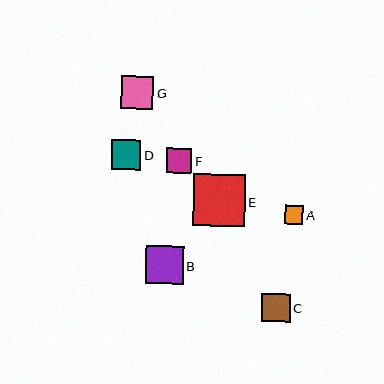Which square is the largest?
Square E is the largest with a size of approximately 52 pixels.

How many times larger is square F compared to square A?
Square F is approximately 1.4 times the size of square A.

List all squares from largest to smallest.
From largest to smallest: E, B, G, D, C, F, A.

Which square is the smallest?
Square A is the smallest with a size of approximately 19 pixels.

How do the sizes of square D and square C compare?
Square D and square C are approximately the same size.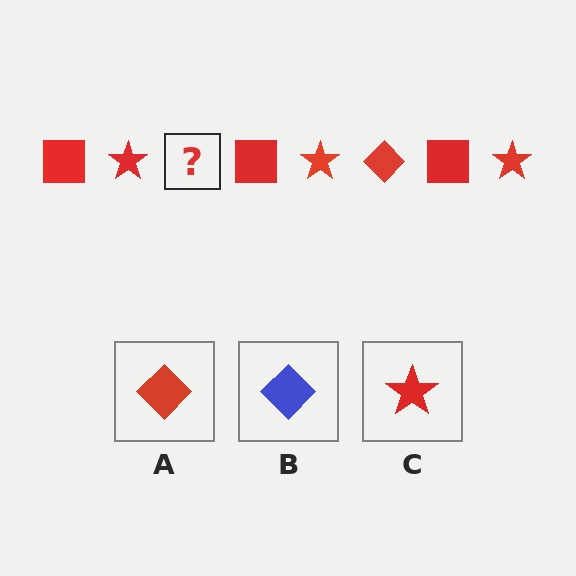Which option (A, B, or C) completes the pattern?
A.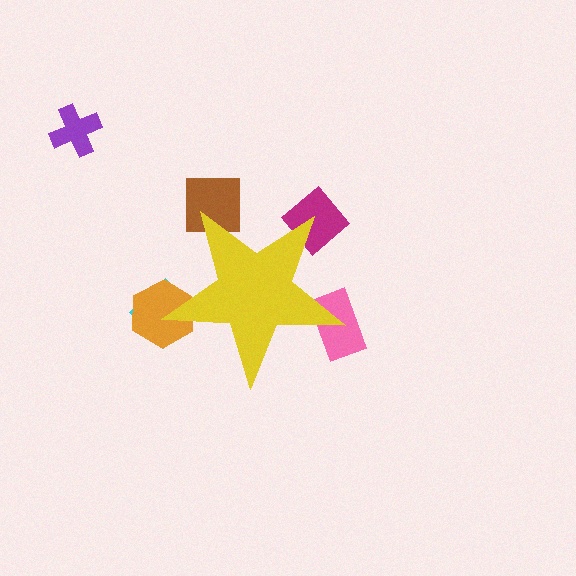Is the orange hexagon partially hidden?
Yes, the orange hexagon is partially hidden behind the yellow star.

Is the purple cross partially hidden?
No, the purple cross is fully visible.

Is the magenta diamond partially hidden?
Yes, the magenta diamond is partially hidden behind the yellow star.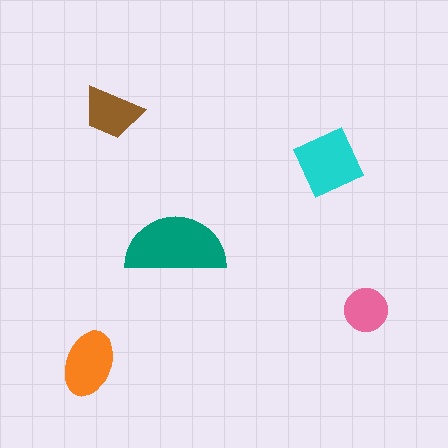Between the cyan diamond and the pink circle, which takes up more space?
The cyan diamond.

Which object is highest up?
The brown trapezoid is topmost.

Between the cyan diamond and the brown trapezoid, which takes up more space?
The cyan diamond.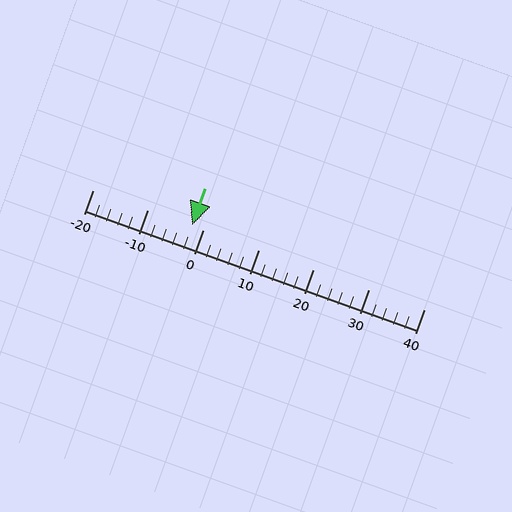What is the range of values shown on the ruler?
The ruler shows values from -20 to 40.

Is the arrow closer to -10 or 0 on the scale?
The arrow is closer to 0.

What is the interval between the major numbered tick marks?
The major tick marks are spaced 10 units apart.